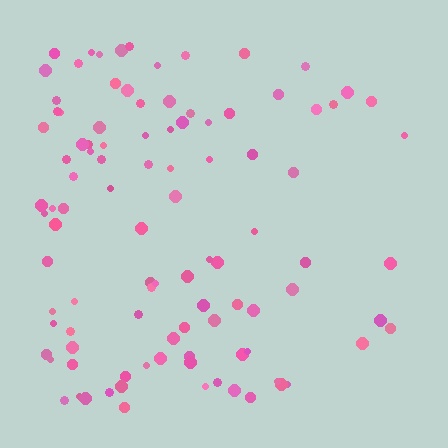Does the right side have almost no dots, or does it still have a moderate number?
Still a moderate number, just noticeably fewer than the left.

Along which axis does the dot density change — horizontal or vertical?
Horizontal.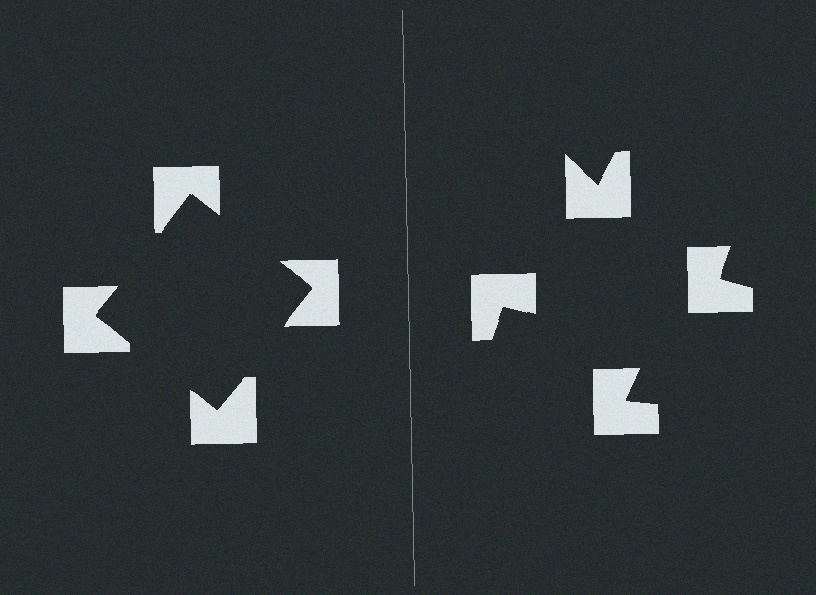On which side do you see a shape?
An illusory square appears on the left side. On the right side the wedge cuts are rotated, so no coherent shape forms.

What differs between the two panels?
The notched squares are positioned identically on both sides; only the wedge orientations differ. On the left they align to a square; on the right they are misaligned.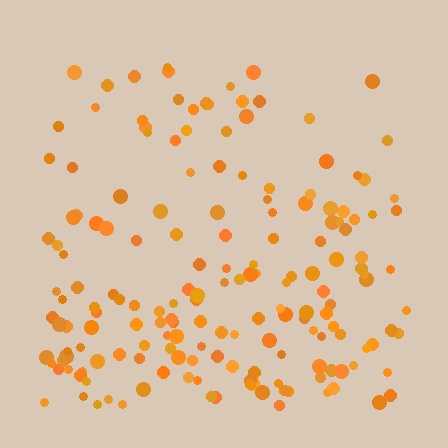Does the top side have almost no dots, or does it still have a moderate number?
Still a moderate number, just noticeably fewer than the bottom.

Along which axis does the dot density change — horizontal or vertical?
Vertical.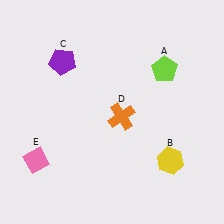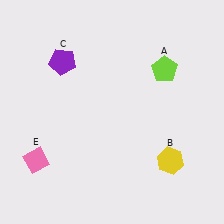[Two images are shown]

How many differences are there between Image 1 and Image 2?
There is 1 difference between the two images.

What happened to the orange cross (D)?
The orange cross (D) was removed in Image 2. It was in the bottom-right area of Image 1.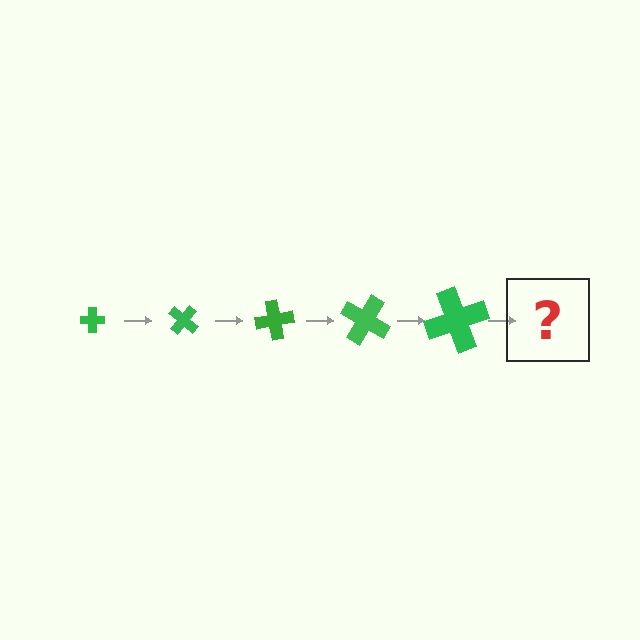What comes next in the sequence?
The next element should be a cross, larger than the previous one and rotated 200 degrees from the start.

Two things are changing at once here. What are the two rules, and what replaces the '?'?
The two rules are that the cross grows larger each step and it rotates 40 degrees each step. The '?' should be a cross, larger than the previous one and rotated 200 degrees from the start.